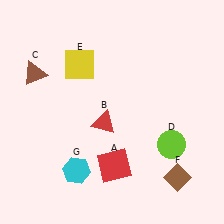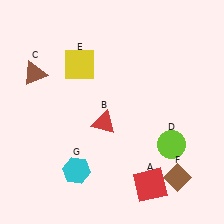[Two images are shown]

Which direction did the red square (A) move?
The red square (A) moved right.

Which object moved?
The red square (A) moved right.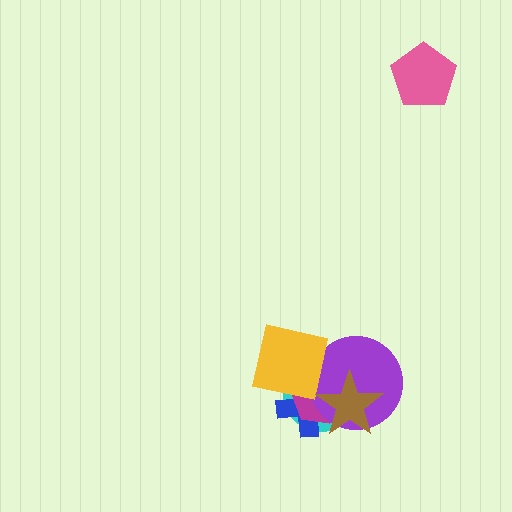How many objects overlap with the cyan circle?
5 objects overlap with the cyan circle.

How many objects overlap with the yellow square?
4 objects overlap with the yellow square.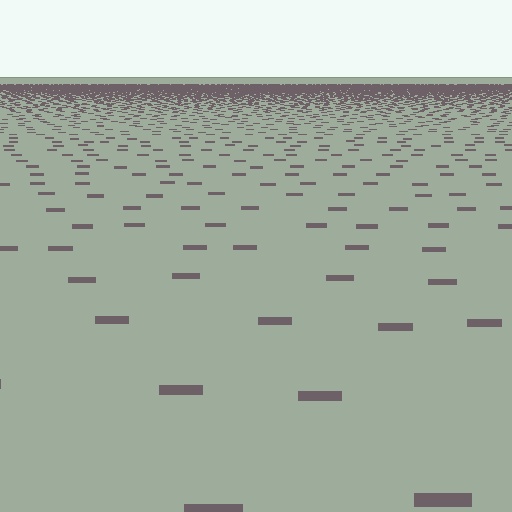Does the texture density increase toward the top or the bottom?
Density increases toward the top.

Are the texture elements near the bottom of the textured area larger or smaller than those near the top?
Larger. Near the bottom, elements are closer to the viewer and appear at a bigger on-screen size.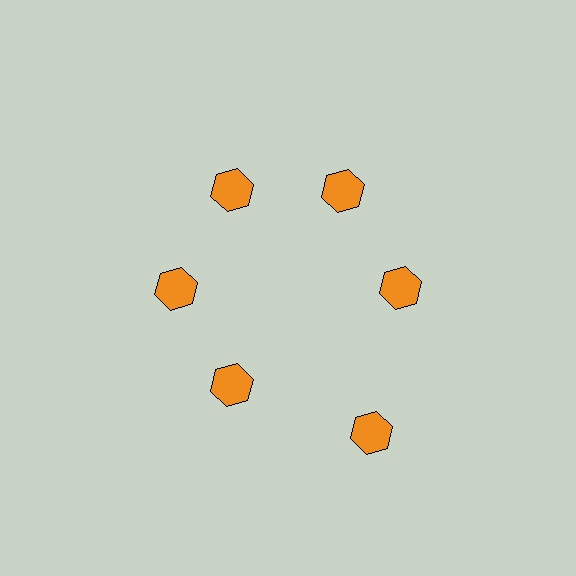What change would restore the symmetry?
The symmetry would be restored by moving it inward, back onto the ring so that all 6 hexagons sit at equal angles and equal distance from the center.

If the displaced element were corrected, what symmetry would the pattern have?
It would have 6-fold rotational symmetry — the pattern would map onto itself every 60 degrees.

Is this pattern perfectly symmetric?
No. The 6 orange hexagons are arranged in a ring, but one element near the 5 o'clock position is pushed outward from the center, breaking the 6-fold rotational symmetry.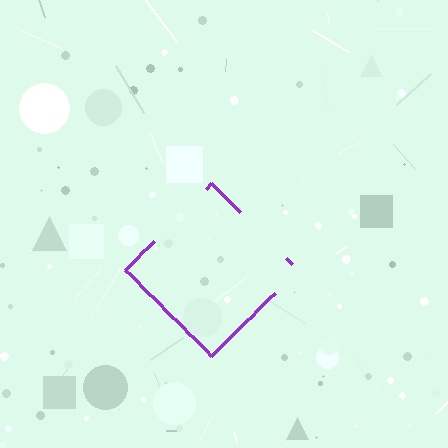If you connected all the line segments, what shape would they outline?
They would outline a diamond.